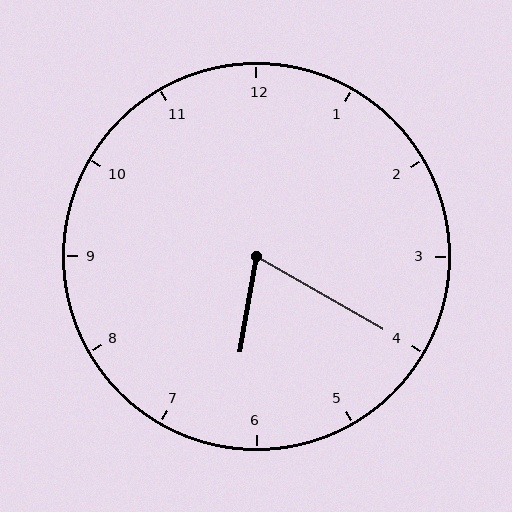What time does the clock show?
6:20.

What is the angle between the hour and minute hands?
Approximately 70 degrees.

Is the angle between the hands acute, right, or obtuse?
It is acute.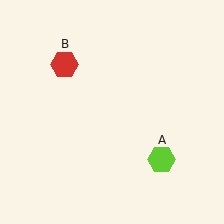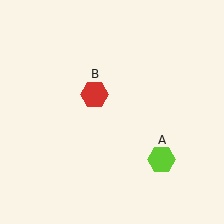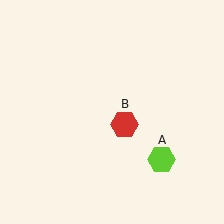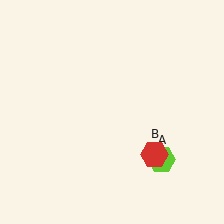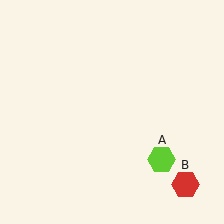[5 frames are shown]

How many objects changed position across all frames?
1 object changed position: red hexagon (object B).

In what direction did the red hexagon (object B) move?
The red hexagon (object B) moved down and to the right.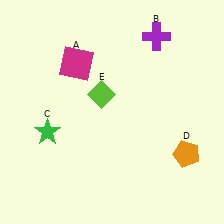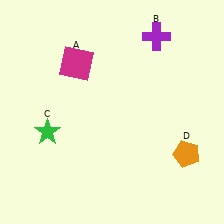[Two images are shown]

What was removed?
The lime diamond (E) was removed in Image 2.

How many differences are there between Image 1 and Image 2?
There is 1 difference between the two images.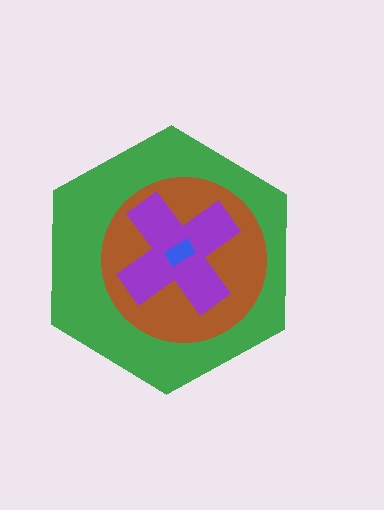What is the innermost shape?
The blue rectangle.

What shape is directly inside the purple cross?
The blue rectangle.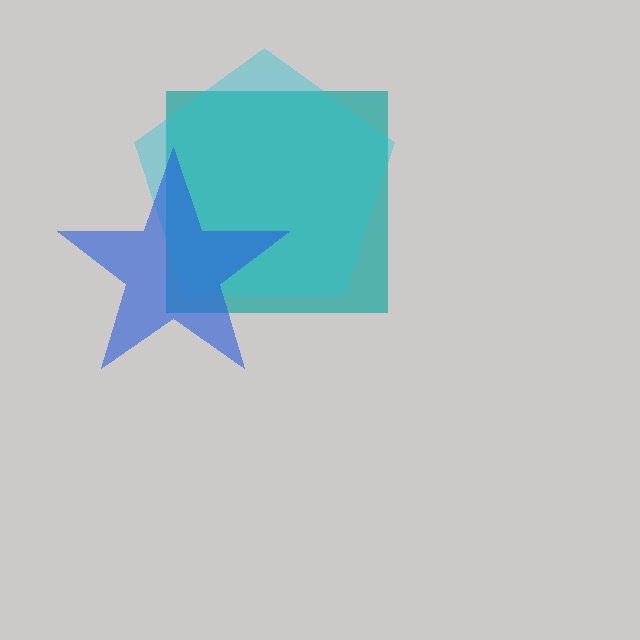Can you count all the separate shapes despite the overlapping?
Yes, there are 3 separate shapes.